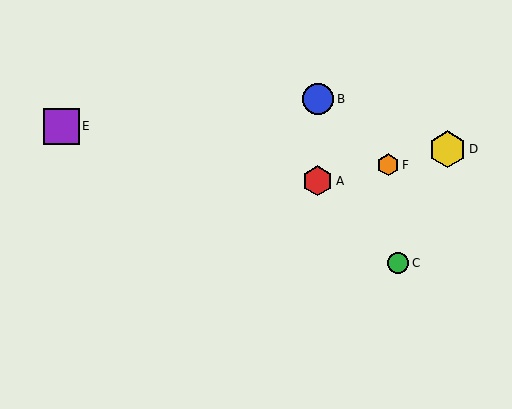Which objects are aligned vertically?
Objects A, B are aligned vertically.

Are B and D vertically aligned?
No, B is at x≈318 and D is at x≈448.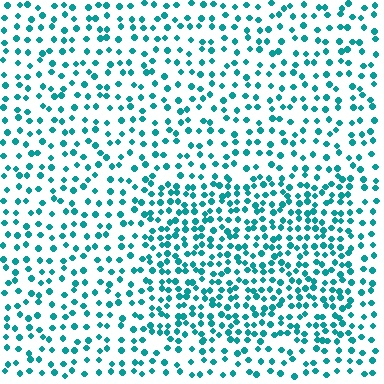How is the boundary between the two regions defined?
The boundary is defined by a change in element density (approximately 1.8x ratio). All elements are the same color, size, and shape.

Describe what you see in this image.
The image contains small teal elements arranged at two different densities. A rectangle-shaped region is visible where the elements are more densely packed than the surrounding area.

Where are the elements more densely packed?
The elements are more densely packed inside the rectangle boundary.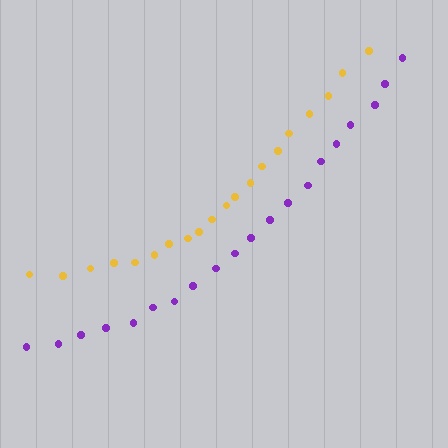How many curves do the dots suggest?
There are 2 distinct paths.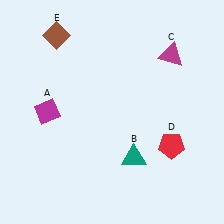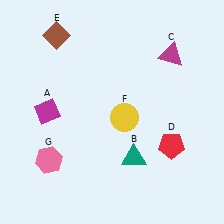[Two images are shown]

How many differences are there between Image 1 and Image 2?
There are 2 differences between the two images.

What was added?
A yellow circle (F), a pink hexagon (G) were added in Image 2.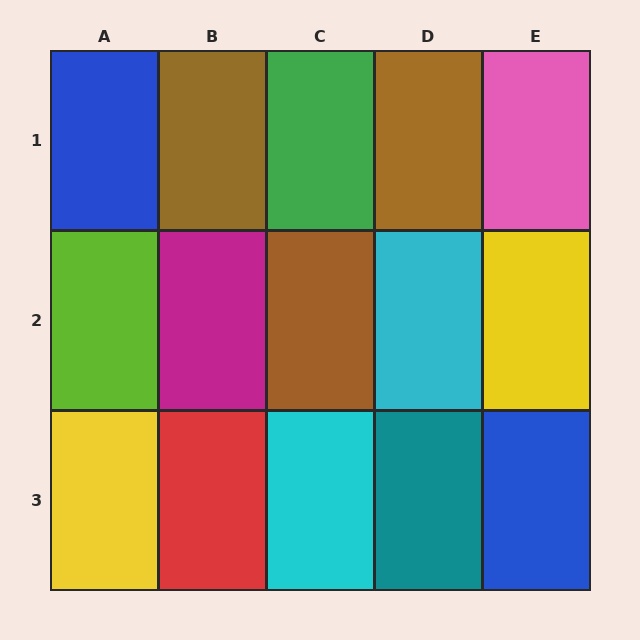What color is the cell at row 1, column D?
Brown.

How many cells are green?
1 cell is green.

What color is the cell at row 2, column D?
Cyan.